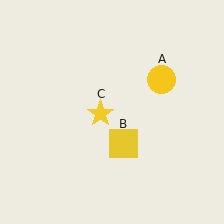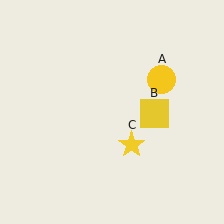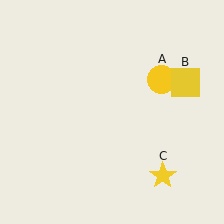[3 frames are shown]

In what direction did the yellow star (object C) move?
The yellow star (object C) moved down and to the right.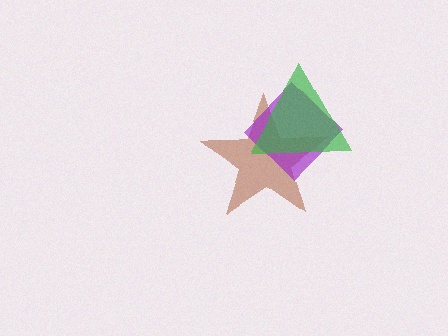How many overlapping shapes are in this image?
There are 3 overlapping shapes in the image.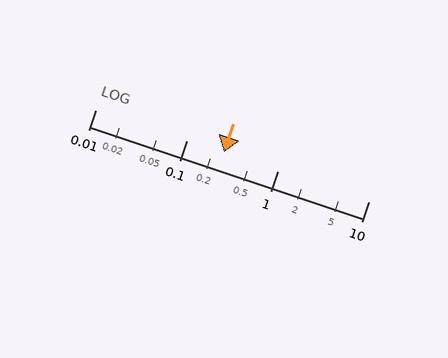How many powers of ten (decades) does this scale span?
The scale spans 3 decades, from 0.01 to 10.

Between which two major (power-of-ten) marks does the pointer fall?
The pointer is between 0.1 and 1.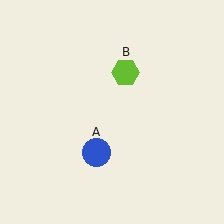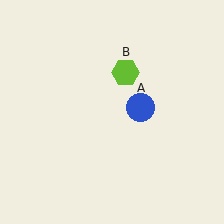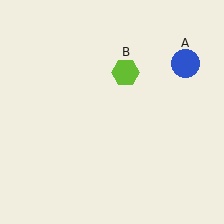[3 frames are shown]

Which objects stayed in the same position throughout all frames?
Lime hexagon (object B) remained stationary.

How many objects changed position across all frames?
1 object changed position: blue circle (object A).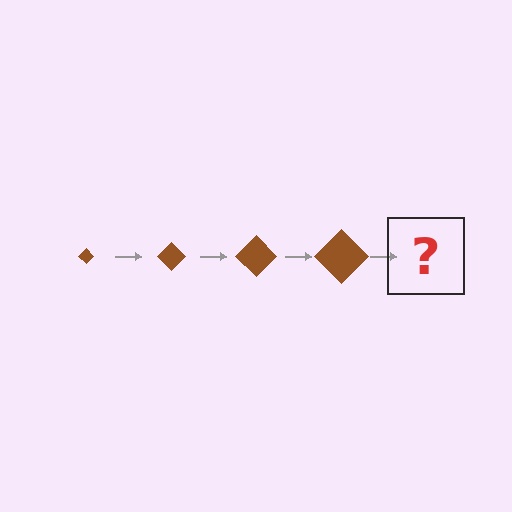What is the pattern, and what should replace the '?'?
The pattern is that the diamond gets progressively larger each step. The '?' should be a brown diamond, larger than the previous one.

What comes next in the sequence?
The next element should be a brown diamond, larger than the previous one.